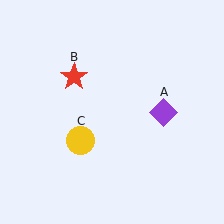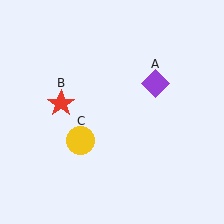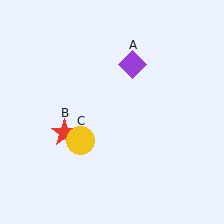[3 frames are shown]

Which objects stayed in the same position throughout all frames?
Yellow circle (object C) remained stationary.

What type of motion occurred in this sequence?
The purple diamond (object A), red star (object B) rotated counterclockwise around the center of the scene.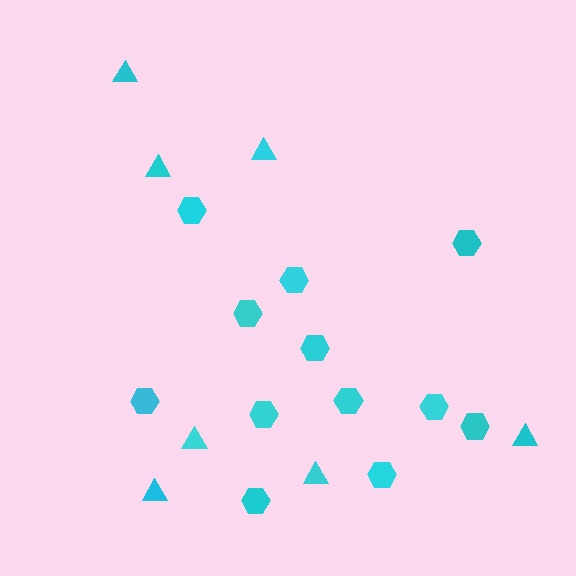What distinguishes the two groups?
There are 2 groups: one group of triangles (7) and one group of hexagons (12).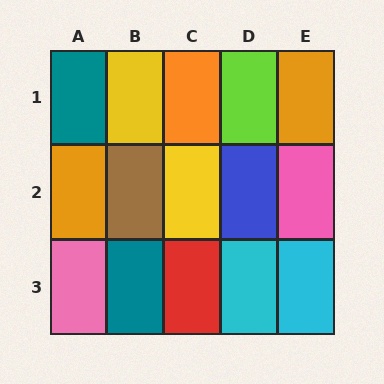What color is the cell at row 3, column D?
Cyan.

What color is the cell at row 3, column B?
Teal.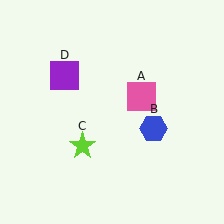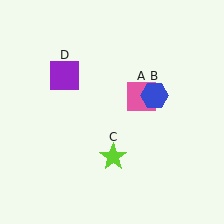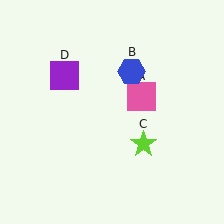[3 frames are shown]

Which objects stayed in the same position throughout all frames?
Pink square (object A) and purple square (object D) remained stationary.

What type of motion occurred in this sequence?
The blue hexagon (object B), lime star (object C) rotated counterclockwise around the center of the scene.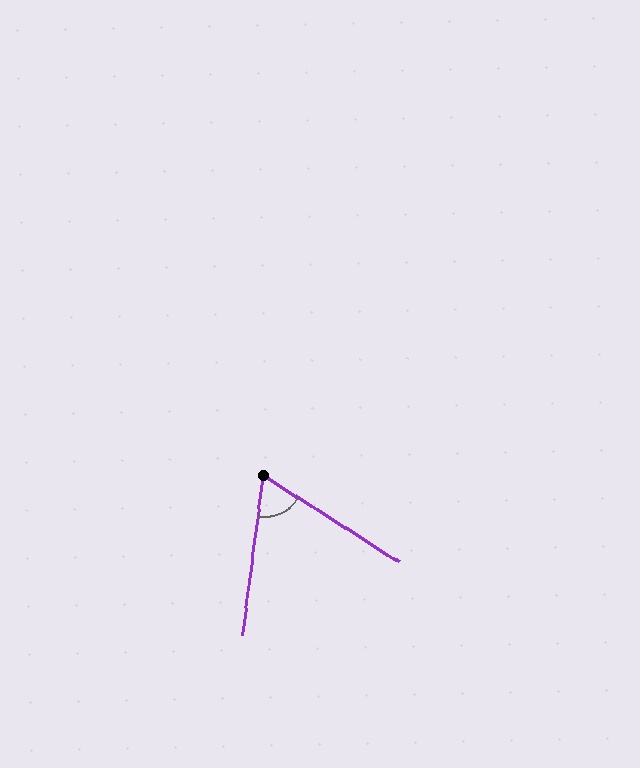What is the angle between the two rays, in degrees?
Approximately 65 degrees.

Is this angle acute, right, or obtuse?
It is acute.